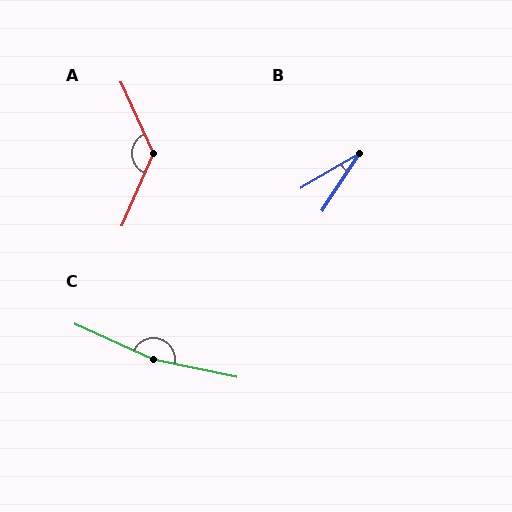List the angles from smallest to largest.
B (26°), A (132°), C (168°).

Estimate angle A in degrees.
Approximately 132 degrees.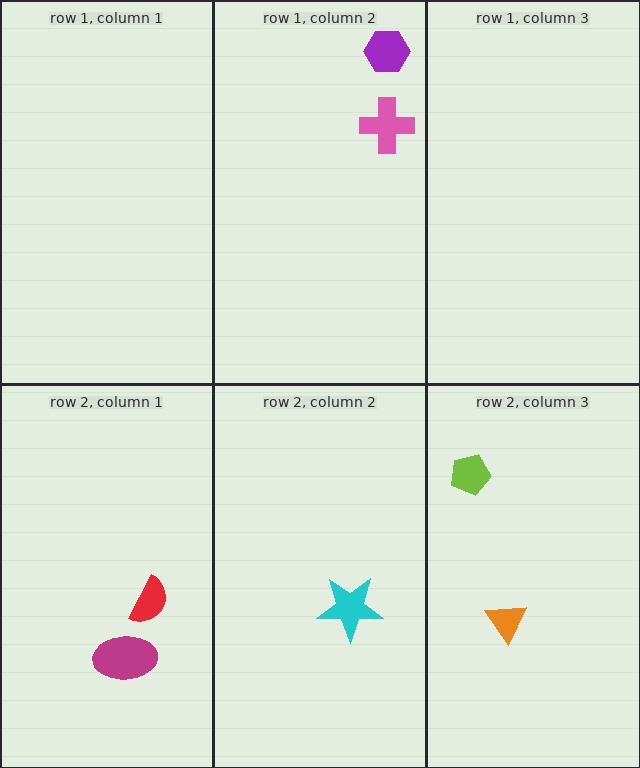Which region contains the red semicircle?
The row 2, column 1 region.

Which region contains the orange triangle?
The row 2, column 3 region.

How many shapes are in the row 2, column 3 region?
2.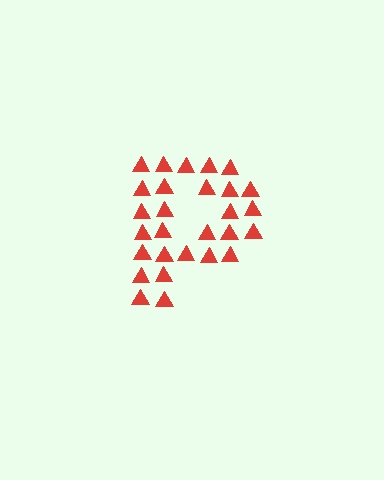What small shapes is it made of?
It is made of small triangles.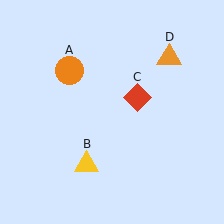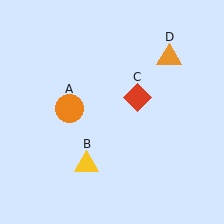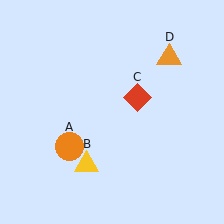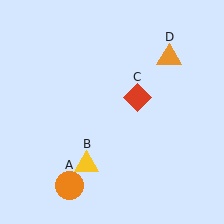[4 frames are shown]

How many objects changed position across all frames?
1 object changed position: orange circle (object A).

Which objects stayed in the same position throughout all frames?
Yellow triangle (object B) and red diamond (object C) and orange triangle (object D) remained stationary.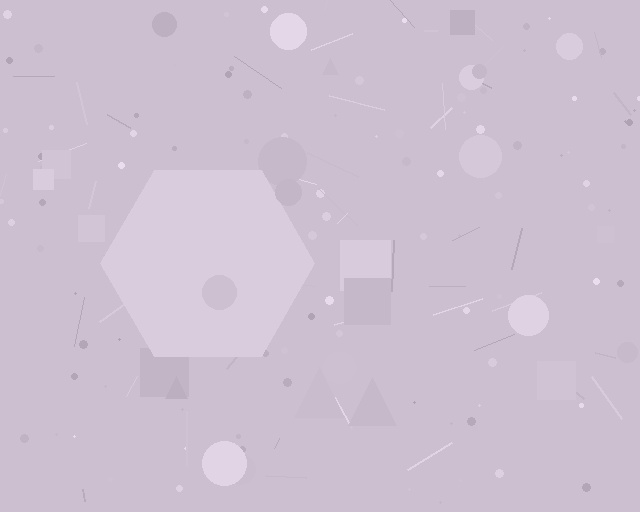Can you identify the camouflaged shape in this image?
The camouflaged shape is a hexagon.